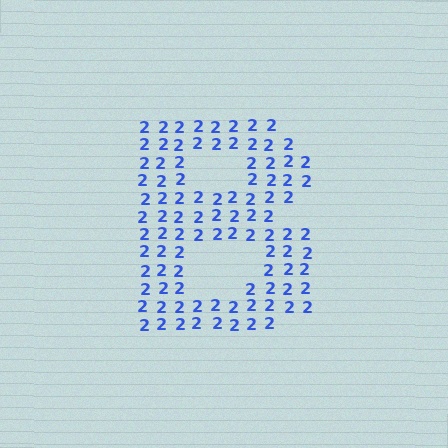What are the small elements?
The small elements are digit 2's.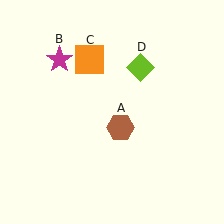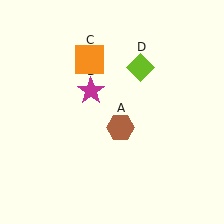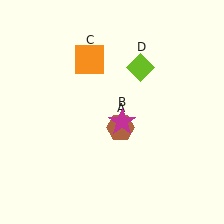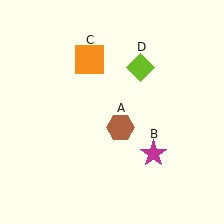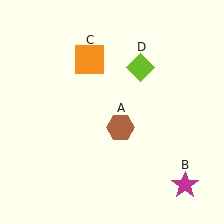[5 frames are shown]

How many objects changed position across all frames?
1 object changed position: magenta star (object B).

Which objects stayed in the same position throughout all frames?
Brown hexagon (object A) and orange square (object C) and lime diamond (object D) remained stationary.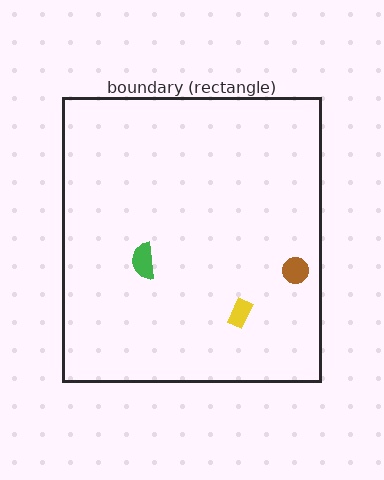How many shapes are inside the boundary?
3 inside, 0 outside.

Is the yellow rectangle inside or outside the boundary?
Inside.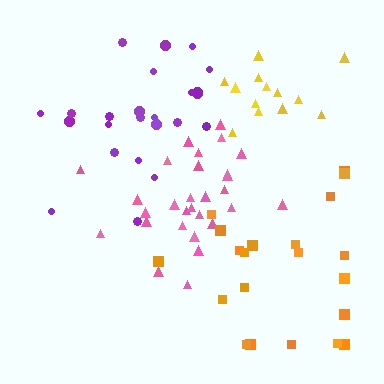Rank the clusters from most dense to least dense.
pink, yellow, purple, orange.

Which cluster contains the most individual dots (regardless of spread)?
Pink (29).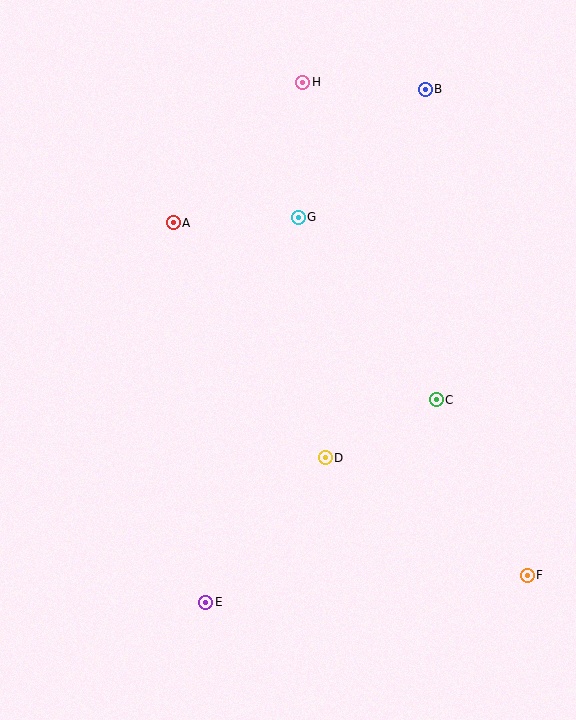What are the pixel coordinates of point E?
Point E is at (206, 602).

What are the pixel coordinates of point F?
Point F is at (527, 575).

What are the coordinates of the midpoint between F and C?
The midpoint between F and C is at (482, 487).